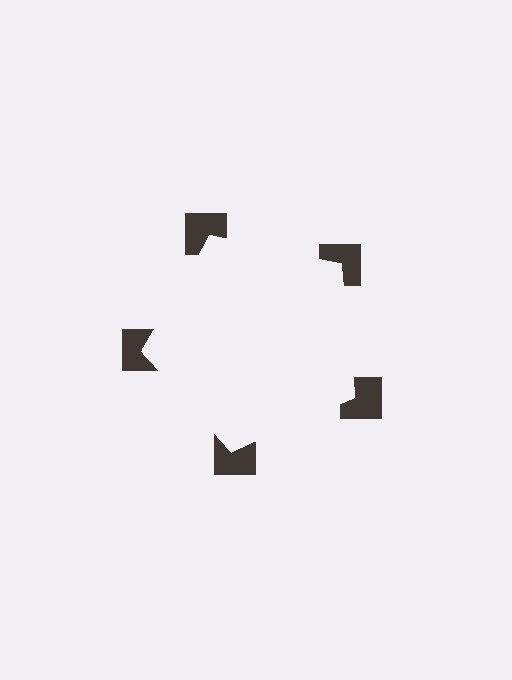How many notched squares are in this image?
There are 5 — one at each vertex of the illusory pentagon.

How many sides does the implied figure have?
5 sides.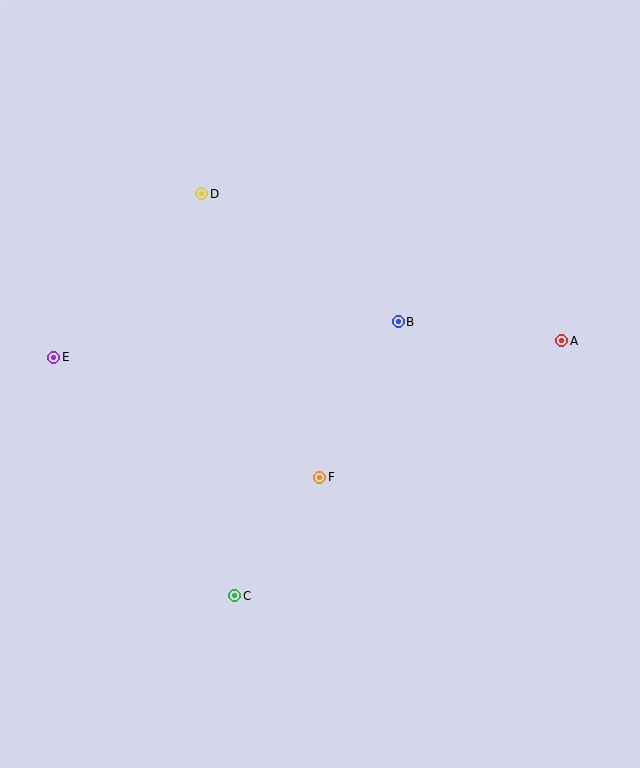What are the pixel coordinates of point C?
Point C is at (235, 596).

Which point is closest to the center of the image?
Point F at (320, 477) is closest to the center.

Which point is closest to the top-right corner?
Point A is closest to the top-right corner.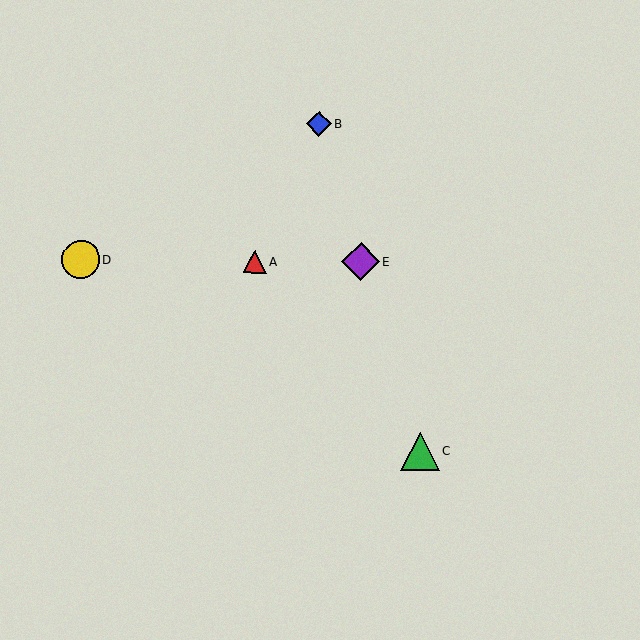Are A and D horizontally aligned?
Yes, both are at y≈261.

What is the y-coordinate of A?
Object A is at y≈261.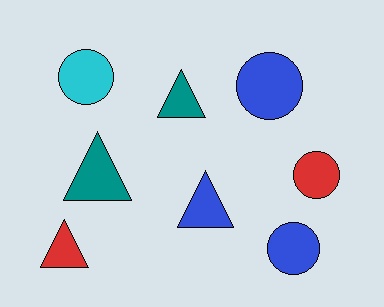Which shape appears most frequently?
Circle, with 4 objects.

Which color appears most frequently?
Blue, with 3 objects.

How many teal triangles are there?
There are 2 teal triangles.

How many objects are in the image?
There are 8 objects.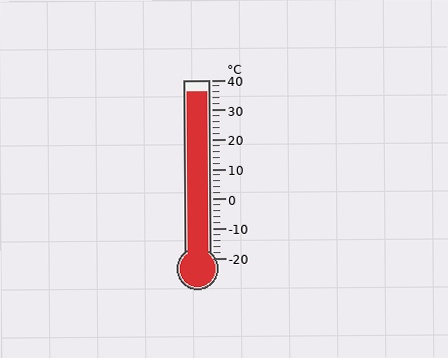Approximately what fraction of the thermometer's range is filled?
The thermometer is filled to approximately 95% of its range.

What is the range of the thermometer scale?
The thermometer scale ranges from -20°C to 40°C.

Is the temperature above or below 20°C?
The temperature is above 20°C.